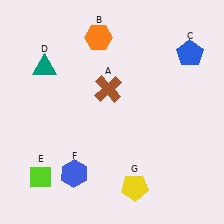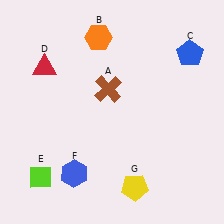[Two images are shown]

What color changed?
The triangle (D) changed from teal in Image 1 to red in Image 2.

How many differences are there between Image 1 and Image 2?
There is 1 difference between the two images.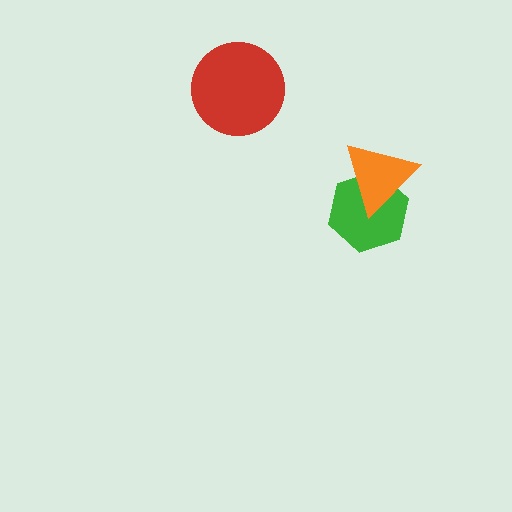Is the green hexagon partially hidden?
Yes, it is partially covered by another shape.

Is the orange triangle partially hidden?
No, no other shape covers it.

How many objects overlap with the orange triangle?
1 object overlaps with the orange triangle.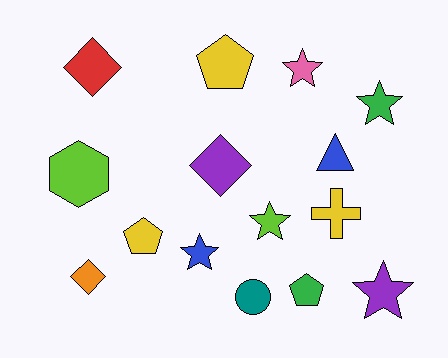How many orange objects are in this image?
There is 1 orange object.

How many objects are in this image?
There are 15 objects.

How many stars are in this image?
There are 5 stars.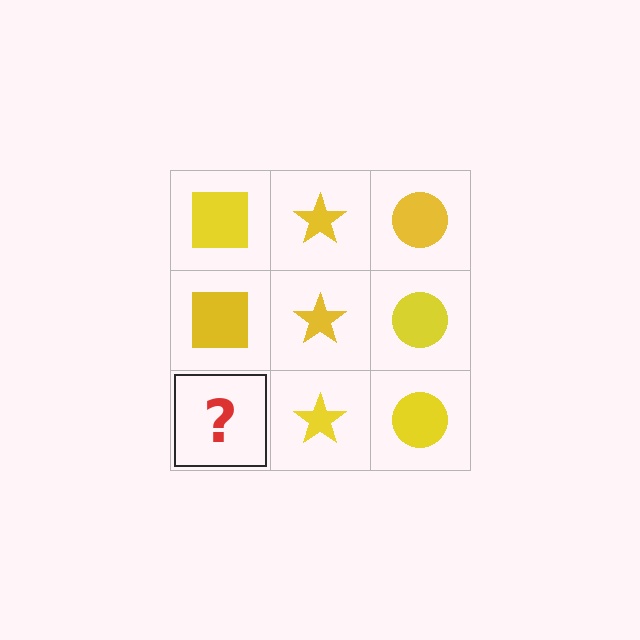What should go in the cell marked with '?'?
The missing cell should contain a yellow square.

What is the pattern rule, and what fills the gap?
The rule is that each column has a consistent shape. The gap should be filled with a yellow square.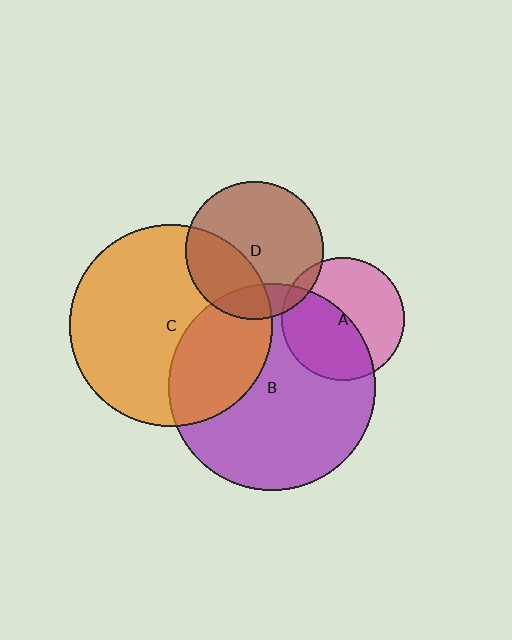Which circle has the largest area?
Circle B (purple).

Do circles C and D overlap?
Yes.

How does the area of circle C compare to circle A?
Approximately 2.7 times.